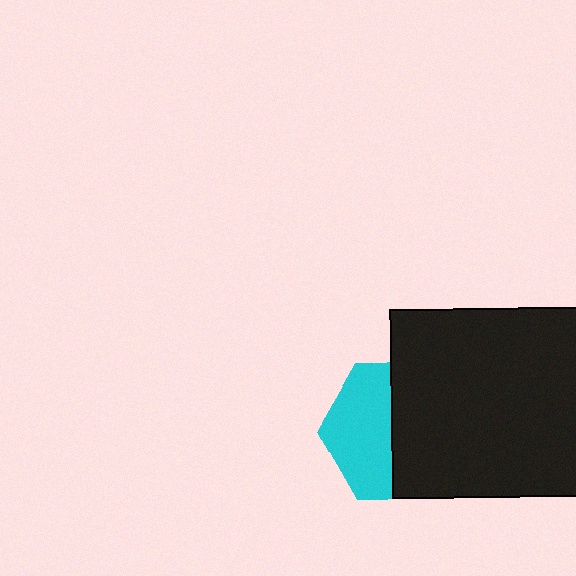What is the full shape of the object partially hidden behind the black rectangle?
The partially hidden object is a cyan hexagon.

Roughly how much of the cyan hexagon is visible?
About half of it is visible (roughly 46%).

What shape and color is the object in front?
The object in front is a black rectangle.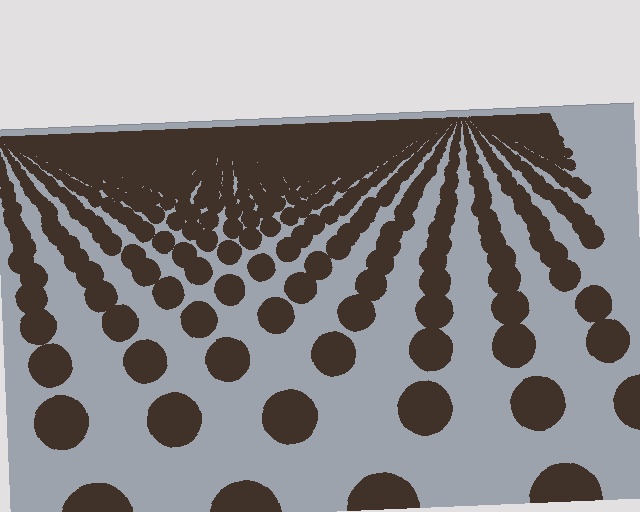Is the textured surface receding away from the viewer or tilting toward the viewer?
The surface is receding away from the viewer. Texture elements get smaller and denser toward the top.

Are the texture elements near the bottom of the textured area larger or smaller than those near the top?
Larger. Near the bottom, elements are closer to the viewer and appear at a bigger on-screen size.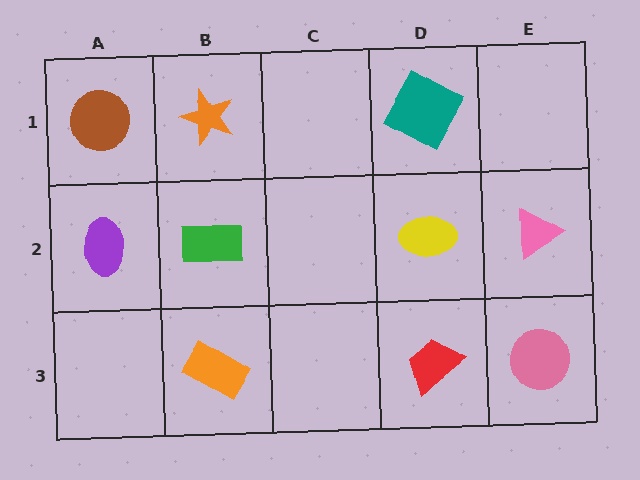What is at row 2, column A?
A purple ellipse.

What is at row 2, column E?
A pink triangle.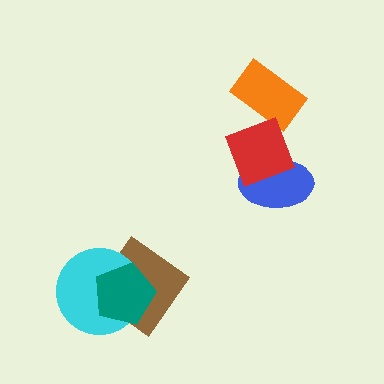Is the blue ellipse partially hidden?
Yes, it is partially covered by another shape.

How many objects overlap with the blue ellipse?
1 object overlaps with the blue ellipse.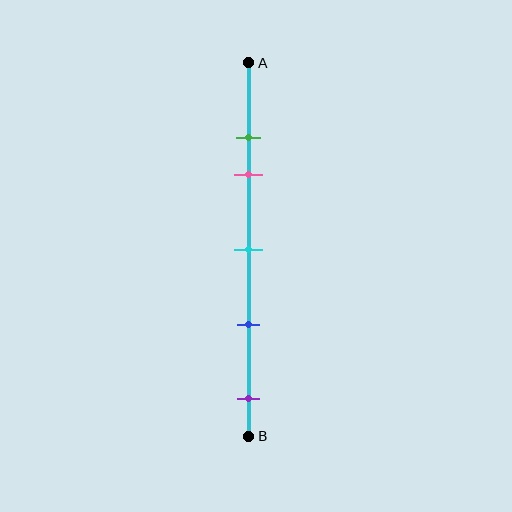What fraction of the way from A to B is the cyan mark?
The cyan mark is approximately 50% (0.5) of the way from A to B.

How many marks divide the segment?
There are 5 marks dividing the segment.